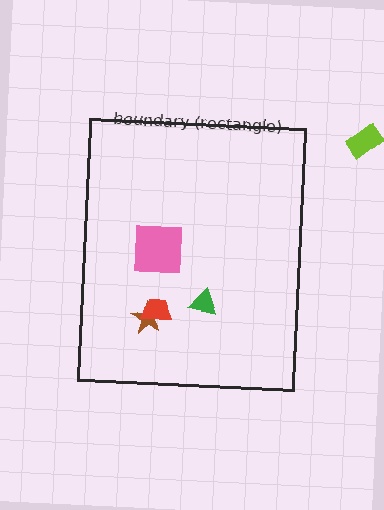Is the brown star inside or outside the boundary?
Inside.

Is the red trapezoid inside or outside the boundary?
Inside.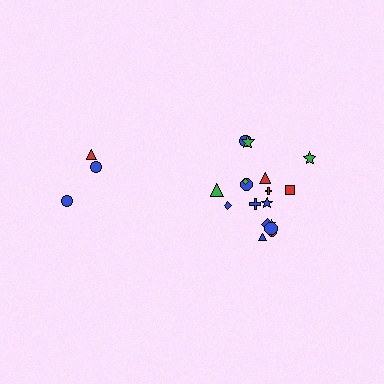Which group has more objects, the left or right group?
The right group.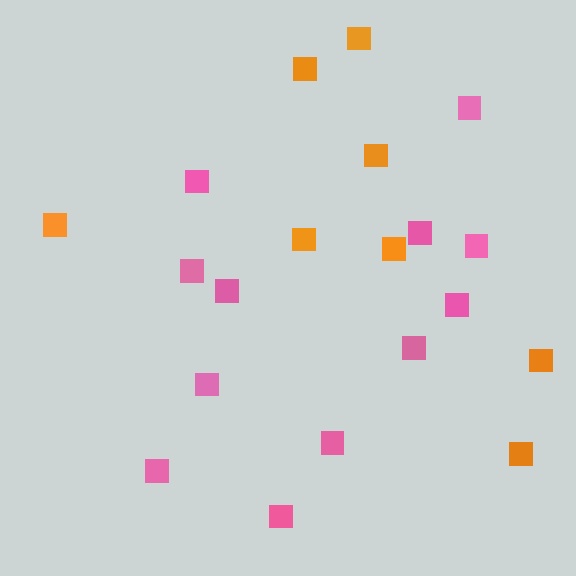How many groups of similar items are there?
There are 2 groups: one group of orange squares (8) and one group of pink squares (12).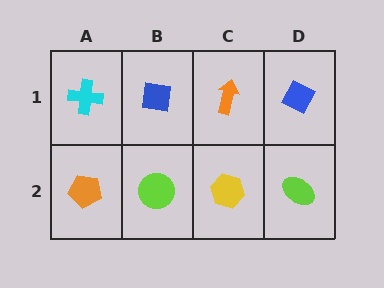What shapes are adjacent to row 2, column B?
A blue square (row 1, column B), an orange pentagon (row 2, column A), a yellow hexagon (row 2, column C).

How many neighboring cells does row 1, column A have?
2.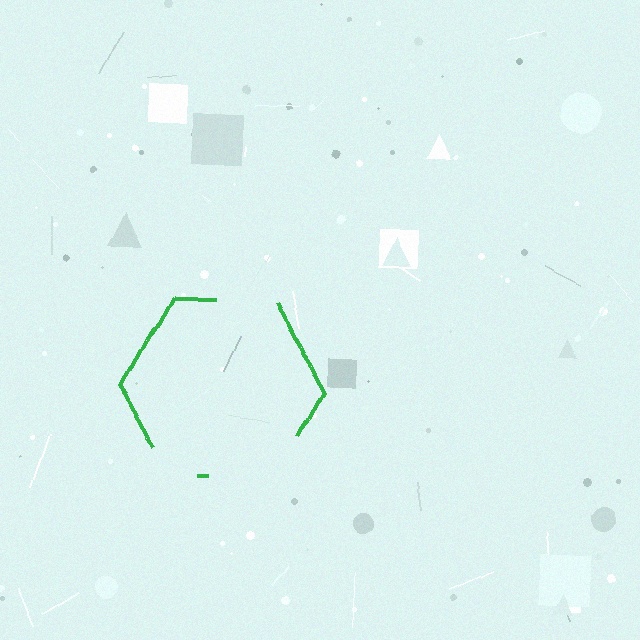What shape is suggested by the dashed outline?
The dashed outline suggests a hexagon.